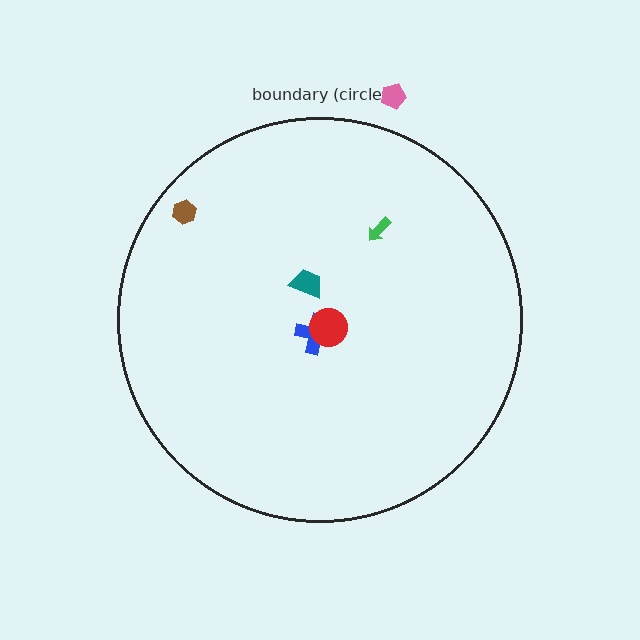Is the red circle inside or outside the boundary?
Inside.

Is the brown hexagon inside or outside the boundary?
Inside.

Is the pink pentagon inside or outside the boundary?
Outside.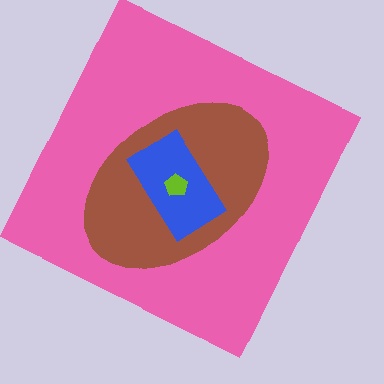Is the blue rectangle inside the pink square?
Yes.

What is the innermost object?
The lime pentagon.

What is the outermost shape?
The pink square.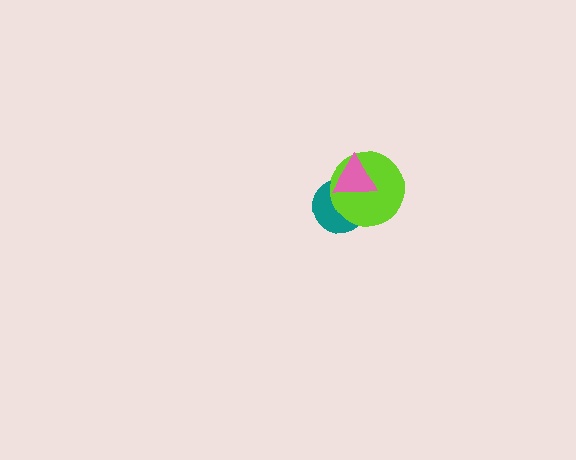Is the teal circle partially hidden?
Yes, it is partially covered by another shape.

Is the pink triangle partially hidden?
No, no other shape covers it.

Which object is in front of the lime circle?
The pink triangle is in front of the lime circle.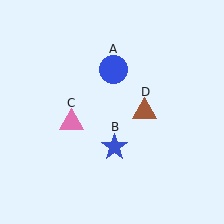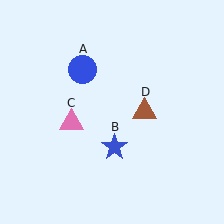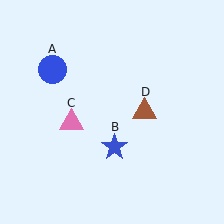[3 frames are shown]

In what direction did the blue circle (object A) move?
The blue circle (object A) moved left.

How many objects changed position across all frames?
1 object changed position: blue circle (object A).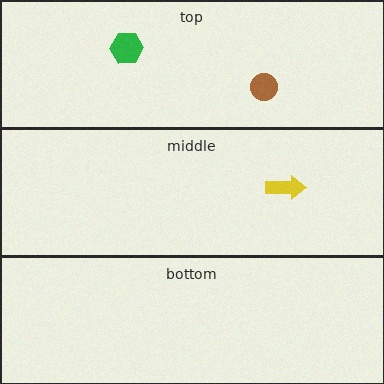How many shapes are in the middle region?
1.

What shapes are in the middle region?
The yellow arrow.